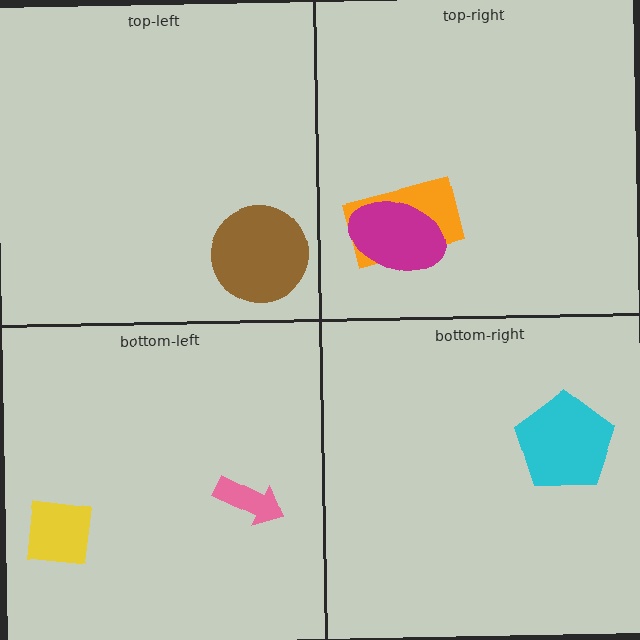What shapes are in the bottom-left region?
The pink arrow, the yellow square.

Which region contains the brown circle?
The top-left region.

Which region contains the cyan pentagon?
The bottom-right region.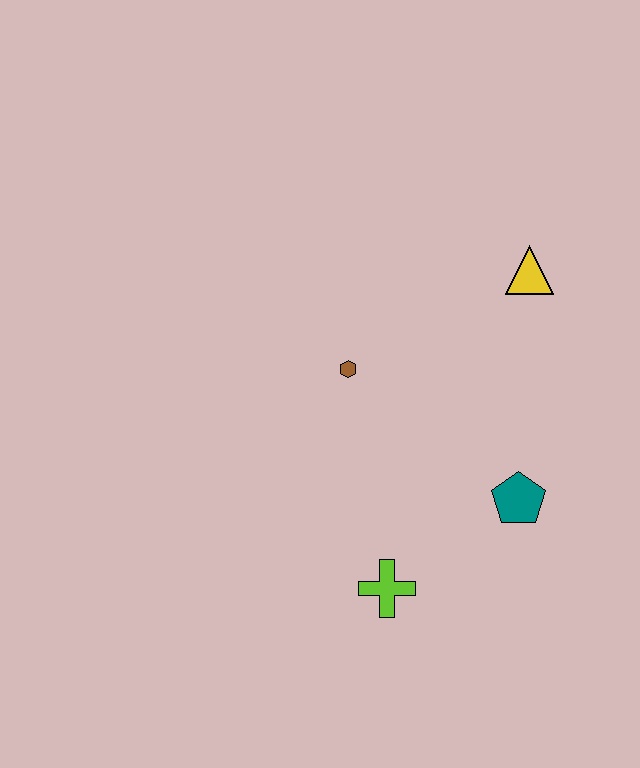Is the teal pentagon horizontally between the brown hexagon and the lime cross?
No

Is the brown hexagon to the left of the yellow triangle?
Yes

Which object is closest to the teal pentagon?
The lime cross is closest to the teal pentagon.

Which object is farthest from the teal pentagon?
The yellow triangle is farthest from the teal pentagon.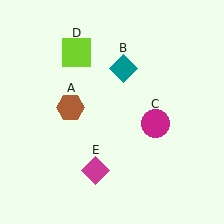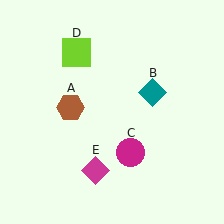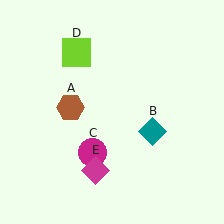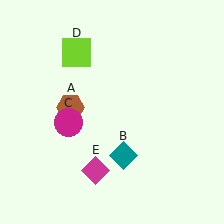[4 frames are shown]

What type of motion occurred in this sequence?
The teal diamond (object B), magenta circle (object C) rotated clockwise around the center of the scene.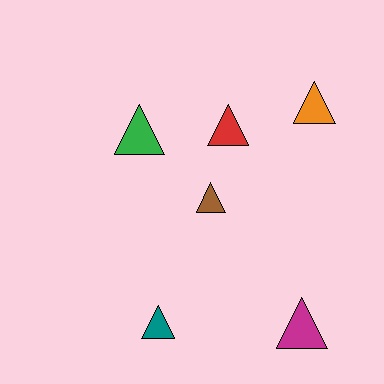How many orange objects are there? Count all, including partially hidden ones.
There is 1 orange object.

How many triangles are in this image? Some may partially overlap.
There are 6 triangles.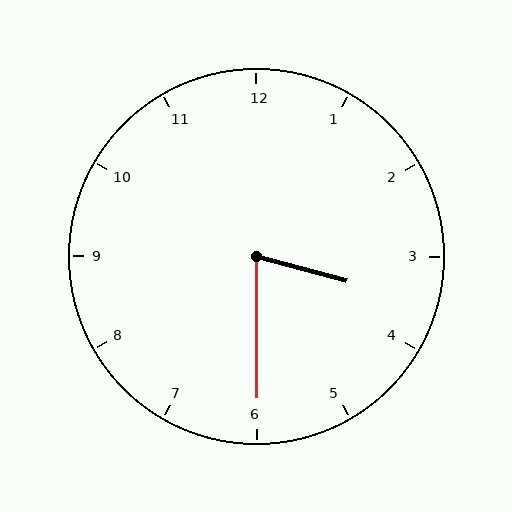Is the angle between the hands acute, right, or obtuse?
It is acute.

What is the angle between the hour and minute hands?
Approximately 75 degrees.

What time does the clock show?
3:30.